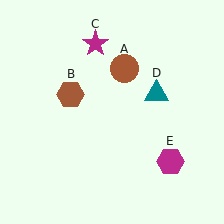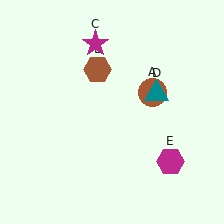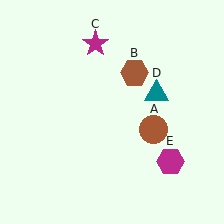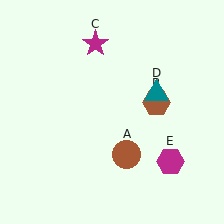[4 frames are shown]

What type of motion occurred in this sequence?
The brown circle (object A), brown hexagon (object B) rotated clockwise around the center of the scene.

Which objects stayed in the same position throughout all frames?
Magenta star (object C) and teal triangle (object D) and magenta hexagon (object E) remained stationary.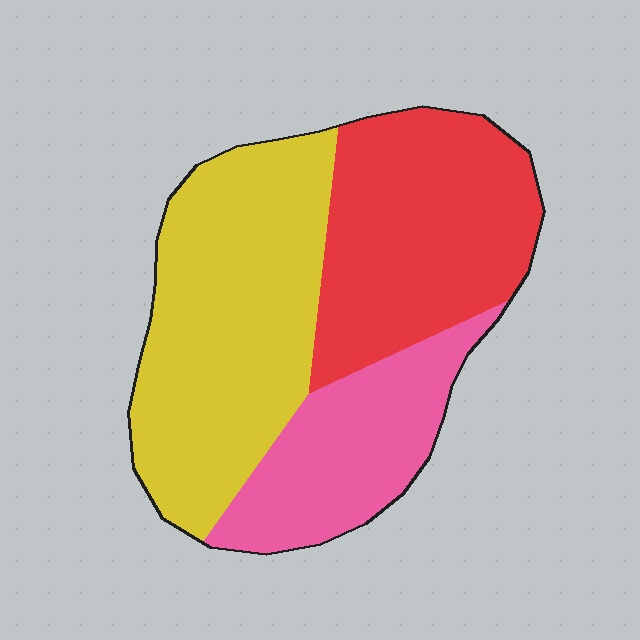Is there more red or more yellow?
Yellow.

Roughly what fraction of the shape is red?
Red takes up between a third and a half of the shape.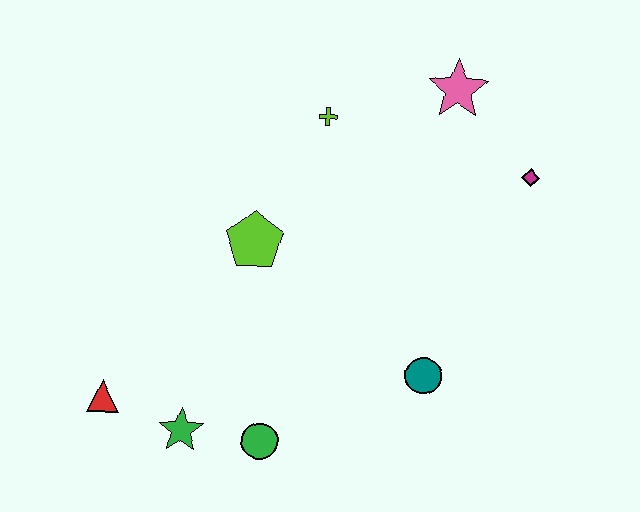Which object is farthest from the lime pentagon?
The magenta diamond is farthest from the lime pentagon.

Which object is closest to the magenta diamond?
The pink star is closest to the magenta diamond.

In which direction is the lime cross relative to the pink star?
The lime cross is to the left of the pink star.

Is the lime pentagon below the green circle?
No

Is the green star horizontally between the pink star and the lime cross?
No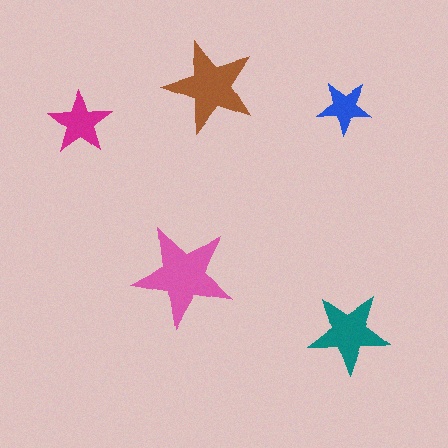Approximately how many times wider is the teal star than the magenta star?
About 1.5 times wider.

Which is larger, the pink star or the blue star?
The pink one.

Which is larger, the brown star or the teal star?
The brown one.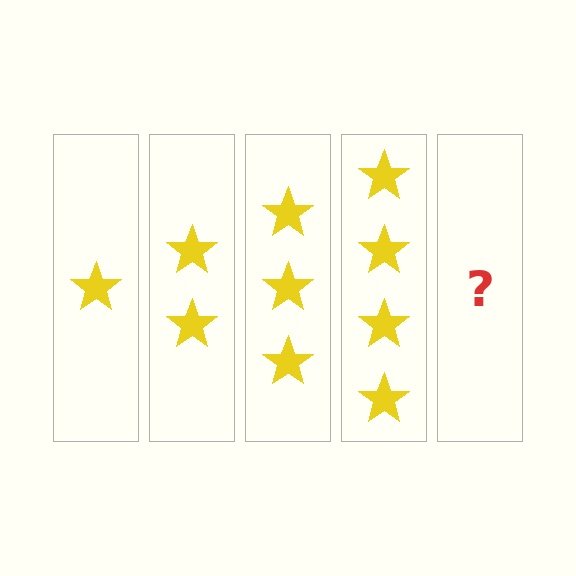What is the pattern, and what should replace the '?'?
The pattern is that each step adds one more star. The '?' should be 5 stars.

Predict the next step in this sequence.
The next step is 5 stars.